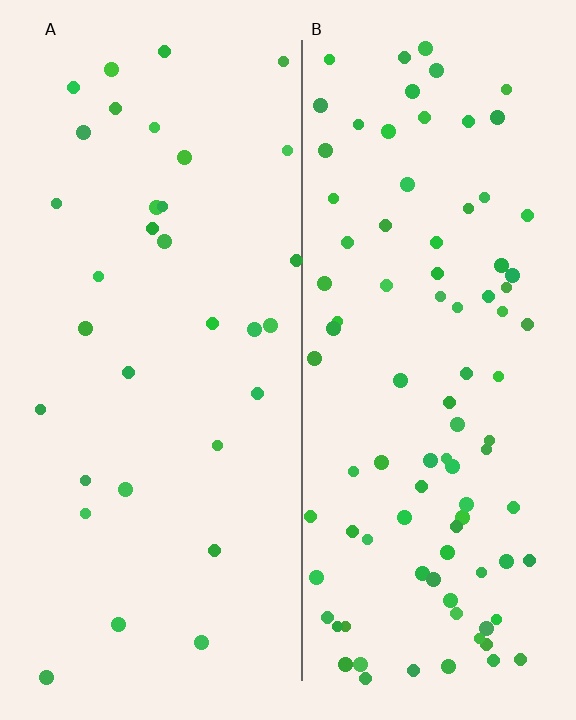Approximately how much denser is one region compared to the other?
Approximately 2.8× — region B over region A.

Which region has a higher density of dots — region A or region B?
B (the right).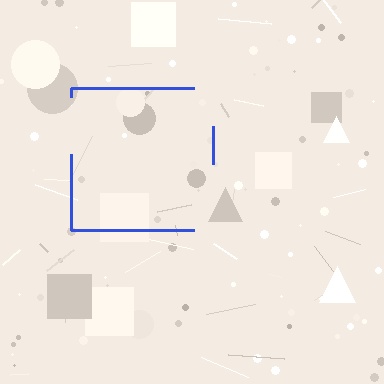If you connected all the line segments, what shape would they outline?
They would outline a square.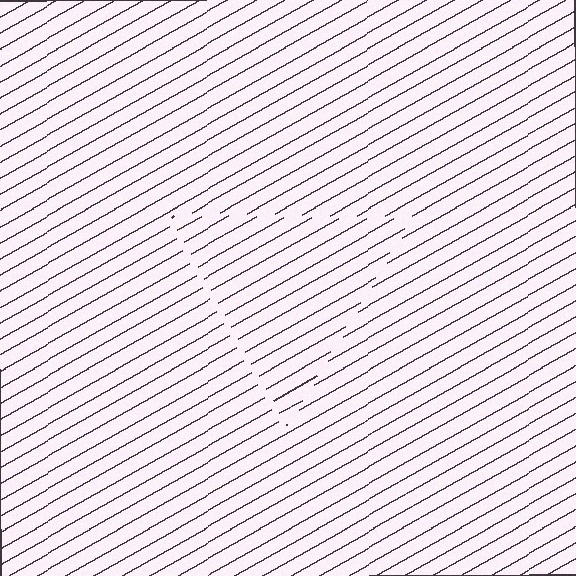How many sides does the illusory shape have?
3 sides — the line-ends trace a triangle.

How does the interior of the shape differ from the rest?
The interior of the shape contains the same grating, shifted by half a period — the contour is defined by the phase discontinuity where line-ends from the inner and outer gratings abut.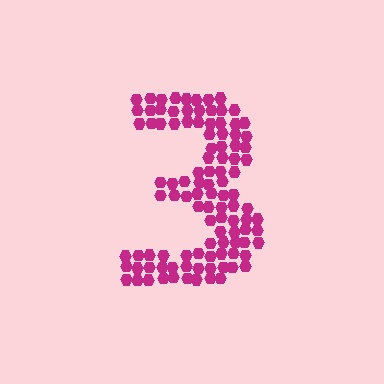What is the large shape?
The large shape is the digit 3.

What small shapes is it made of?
It is made of small hexagons.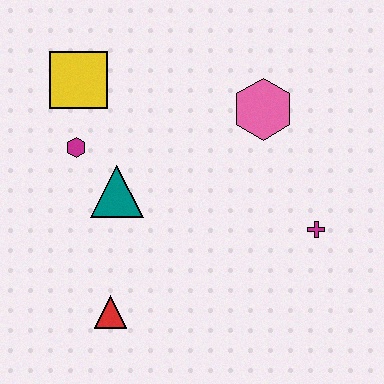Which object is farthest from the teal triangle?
The magenta cross is farthest from the teal triangle.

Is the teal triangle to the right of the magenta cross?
No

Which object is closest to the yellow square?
The magenta hexagon is closest to the yellow square.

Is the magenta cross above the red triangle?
Yes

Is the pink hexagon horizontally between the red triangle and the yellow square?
No